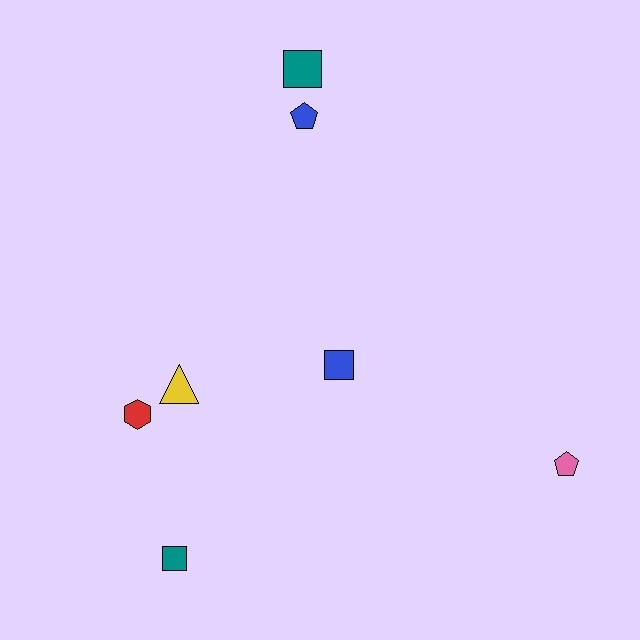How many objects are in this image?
There are 7 objects.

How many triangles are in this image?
There is 1 triangle.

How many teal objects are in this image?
There are 2 teal objects.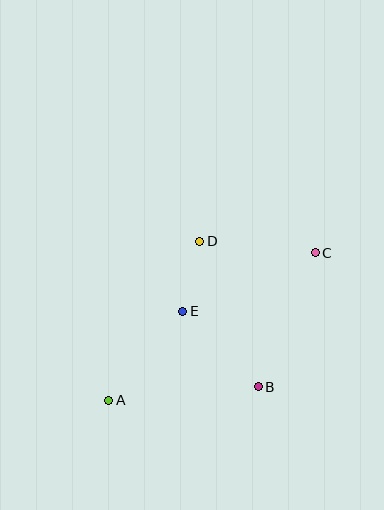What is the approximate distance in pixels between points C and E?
The distance between C and E is approximately 145 pixels.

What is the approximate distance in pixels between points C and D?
The distance between C and D is approximately 116 pixels.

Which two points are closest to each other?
Points D and E are closest to each other.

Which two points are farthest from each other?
Points A and C are farthest from each other.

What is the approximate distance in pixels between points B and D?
The distance between B and D is approximately 157 pixels.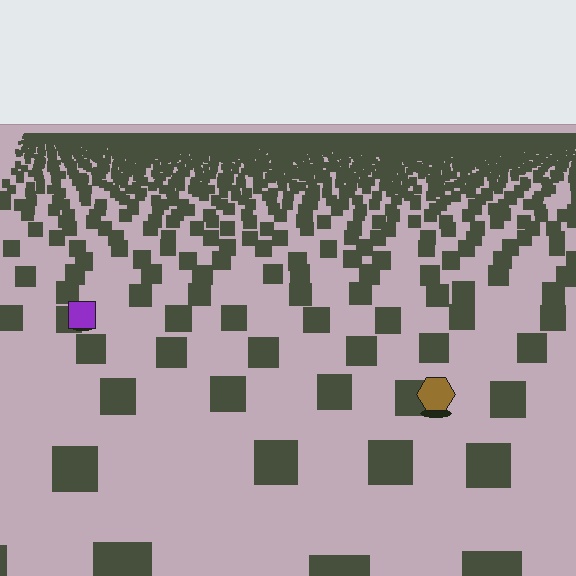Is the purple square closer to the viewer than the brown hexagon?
No. The brown hexagon is closer — you can tell from the texture gradient: the ground texture is coarser near it.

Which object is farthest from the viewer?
The purple square is farthest from the viewer. It appears smaller and the ground texture around it is denser.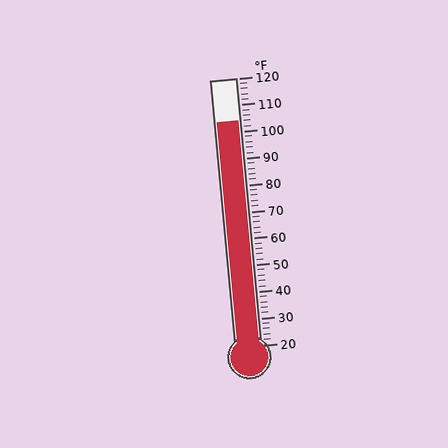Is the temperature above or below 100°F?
The temperature is above 100°F.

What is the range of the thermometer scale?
The thermometer scale ranges from 20°F to 120°F.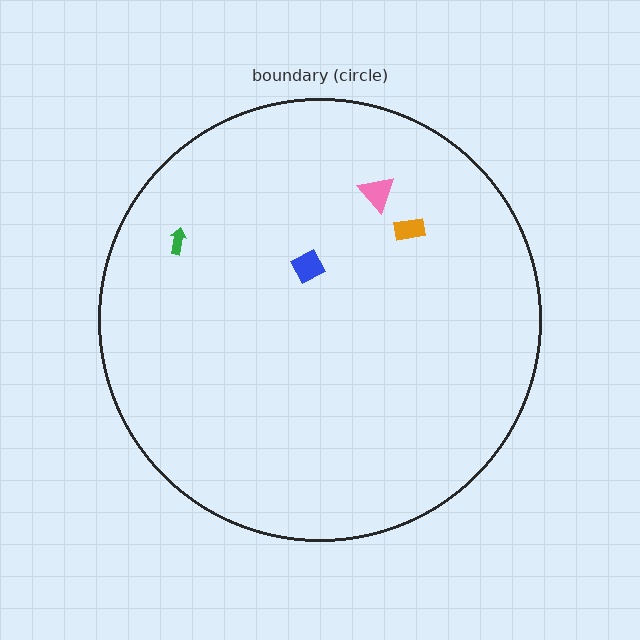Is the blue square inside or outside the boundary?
Inside.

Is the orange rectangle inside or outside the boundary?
Inside.